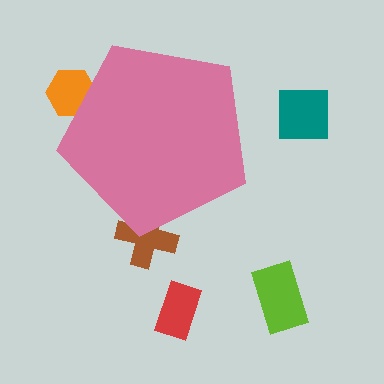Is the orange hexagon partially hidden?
Yes, the orange hexagon is partially hidden behind the pink pentagon.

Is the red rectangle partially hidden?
No, the red rectangle is fully visible.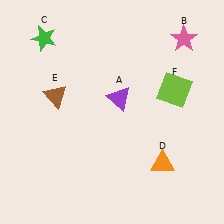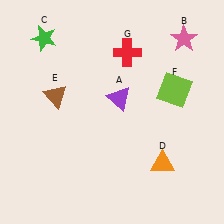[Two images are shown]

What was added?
A red cross (G) was added in Image 2.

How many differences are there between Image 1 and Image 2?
There is 1 difference between the two images.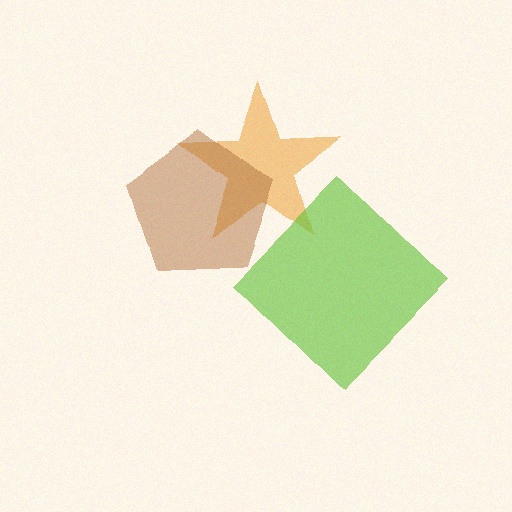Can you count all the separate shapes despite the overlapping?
Yes, there are 3 separate shapes.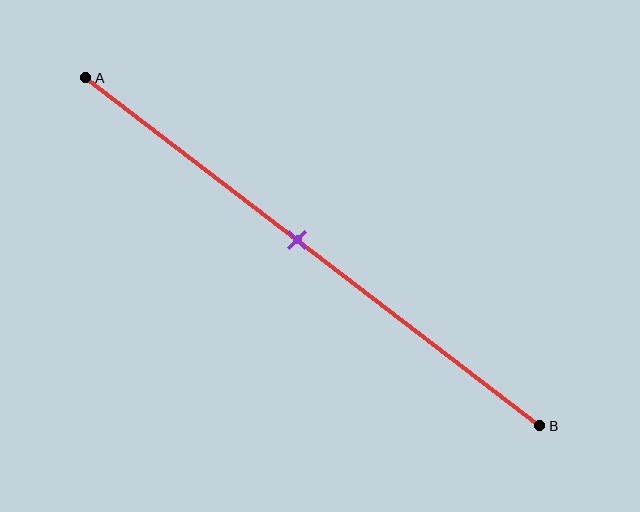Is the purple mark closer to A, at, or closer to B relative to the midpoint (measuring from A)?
The purple mark is closer to point A than the midpoint of segment AB.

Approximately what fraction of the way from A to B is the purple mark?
The purple mark is approximately 45% of the way from A to B.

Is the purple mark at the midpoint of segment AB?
No, the mark is at about 45% from A, not at the 50% midpoint.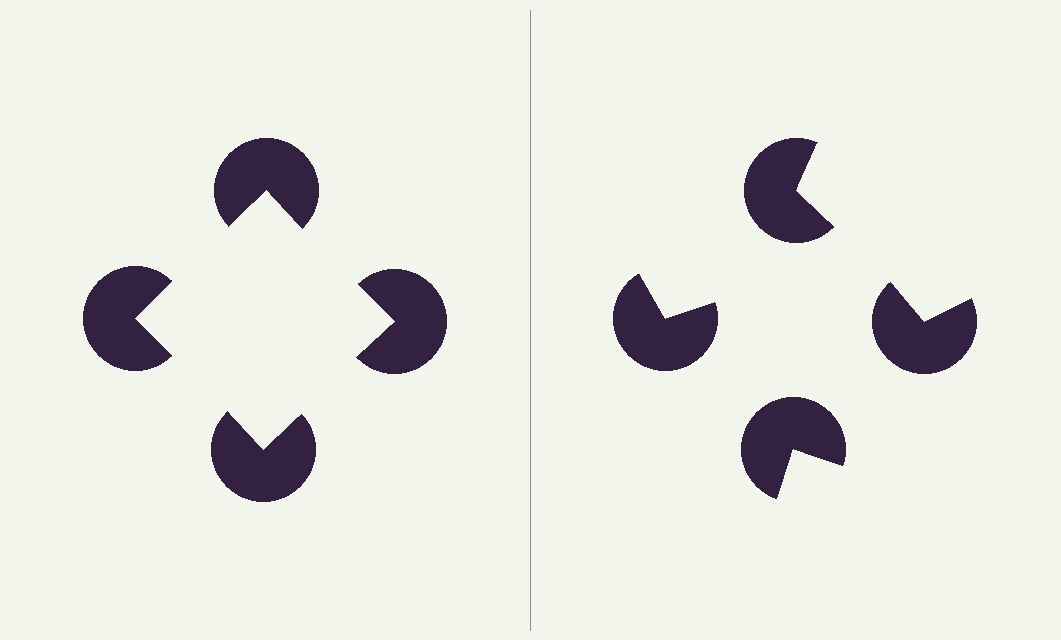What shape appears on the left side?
An illusory square.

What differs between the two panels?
The pac-man discs are positioned identically on both sides; only the wedge orientations differ. On the left they align to a square; on the right they are misaligned.